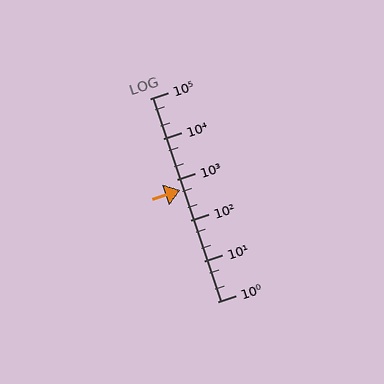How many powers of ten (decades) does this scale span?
The scale spans 5 decades, from 1 to 100000.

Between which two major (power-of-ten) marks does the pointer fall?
The pointer is between 100 and 1000.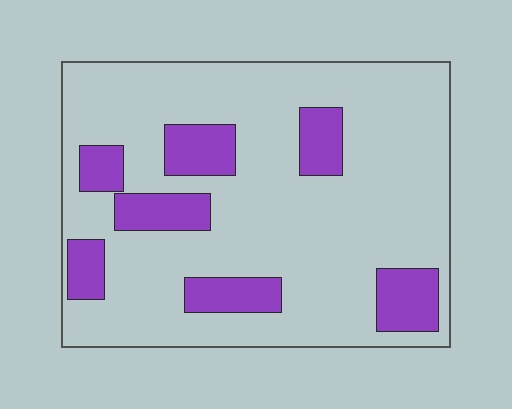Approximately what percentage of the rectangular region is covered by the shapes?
Approximately 20%.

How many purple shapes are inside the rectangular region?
7.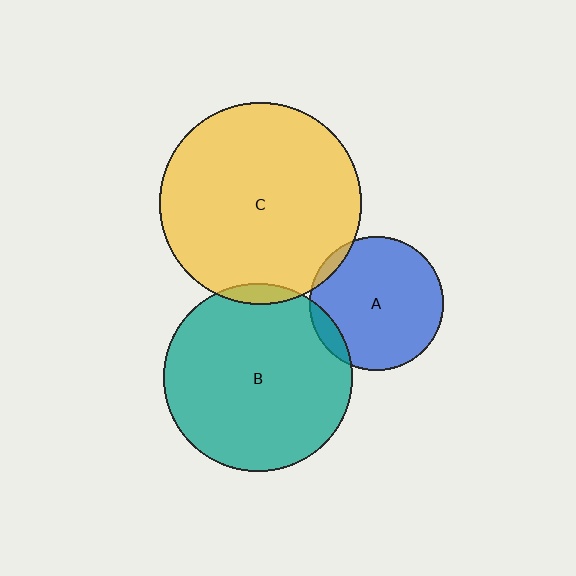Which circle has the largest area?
Circle C (yellow).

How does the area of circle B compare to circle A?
Approximately 2.0 times.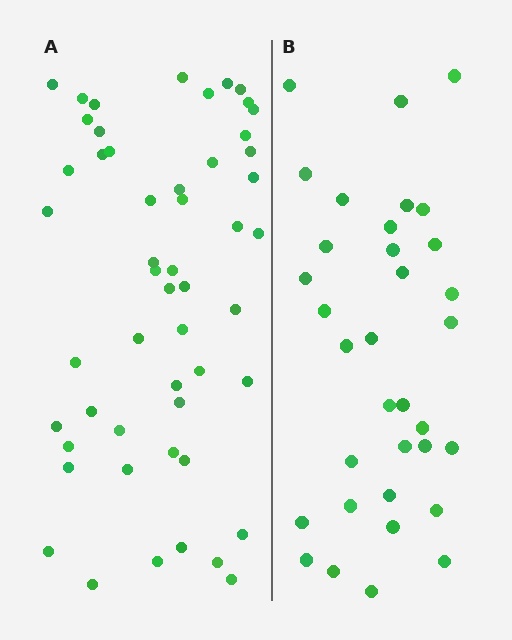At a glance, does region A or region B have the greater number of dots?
Region A (the left region) has more dots.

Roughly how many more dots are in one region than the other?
Region A has approximately 20 more dots than region B.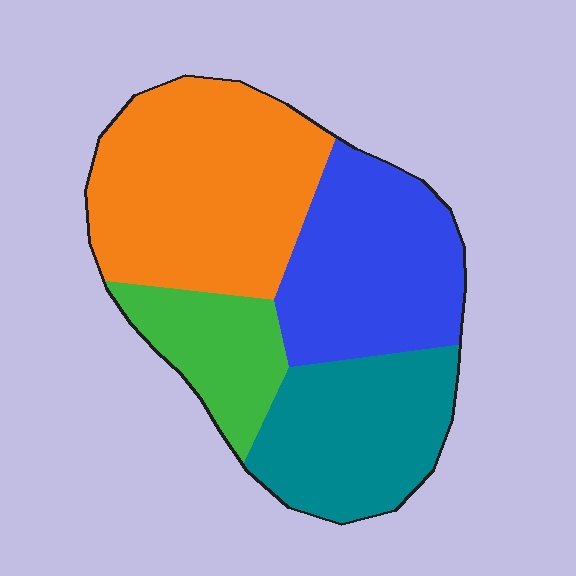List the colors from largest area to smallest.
From largest to smallest: orange, blue, teal, green.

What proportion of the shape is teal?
Teal takes up about one quarter (1/4) of the shape.